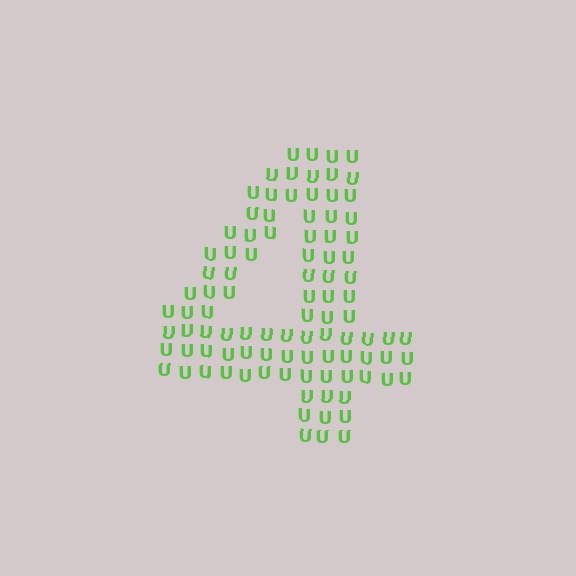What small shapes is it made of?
It is made of small letter U's.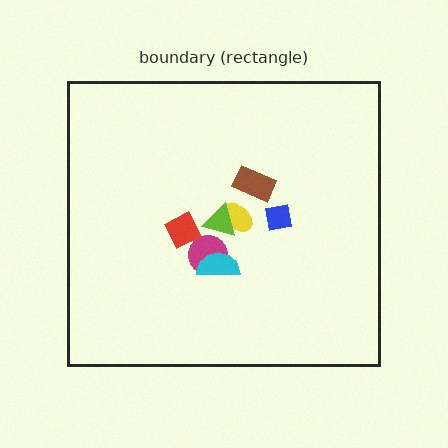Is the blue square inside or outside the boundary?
Inside.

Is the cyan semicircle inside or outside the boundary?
Inside.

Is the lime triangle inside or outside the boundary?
Inside.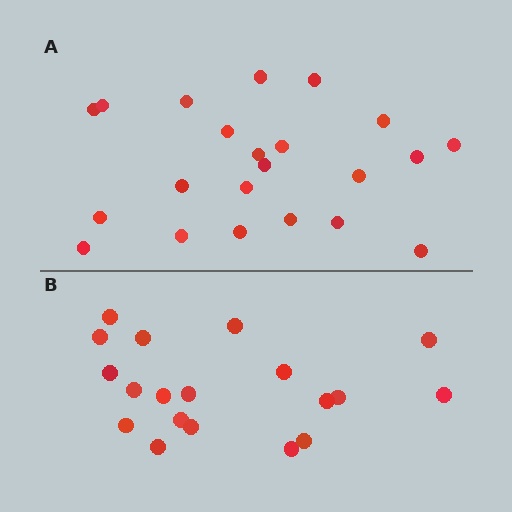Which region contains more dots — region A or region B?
Region A (the top region) has more dots.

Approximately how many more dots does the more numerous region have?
Region A has just a few more — roughly 2 or 3 more dots than region B.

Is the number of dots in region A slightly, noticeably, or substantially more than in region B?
Region A has only slightly more — the two regions are fairly close. The ratio is roughly 1.2 to 1.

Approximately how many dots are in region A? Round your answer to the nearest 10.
About 20 dots. (The exact count is 22, which rounds to 20.)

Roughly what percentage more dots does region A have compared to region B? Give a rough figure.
About 15% more.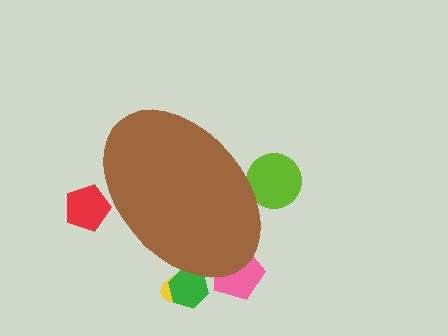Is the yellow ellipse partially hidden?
Yes, the yellow ellipse is partially hidden behind the brown ellipse.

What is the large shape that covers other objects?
A brown ellipse.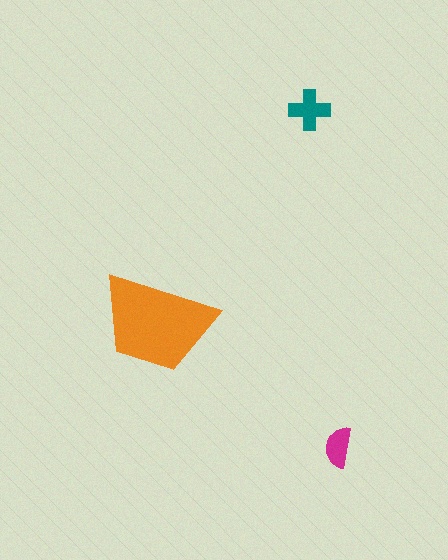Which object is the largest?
The orange trapezoid.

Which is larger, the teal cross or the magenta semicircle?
The teal cross.